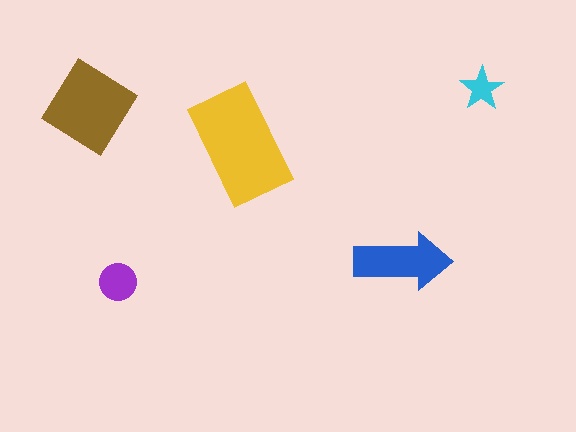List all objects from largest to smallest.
The yellow rectangle, the brown diamond, the blue arrow, the purple circle, the cyan star.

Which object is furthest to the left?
The brown diamond is leftmost.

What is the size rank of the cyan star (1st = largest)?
5th.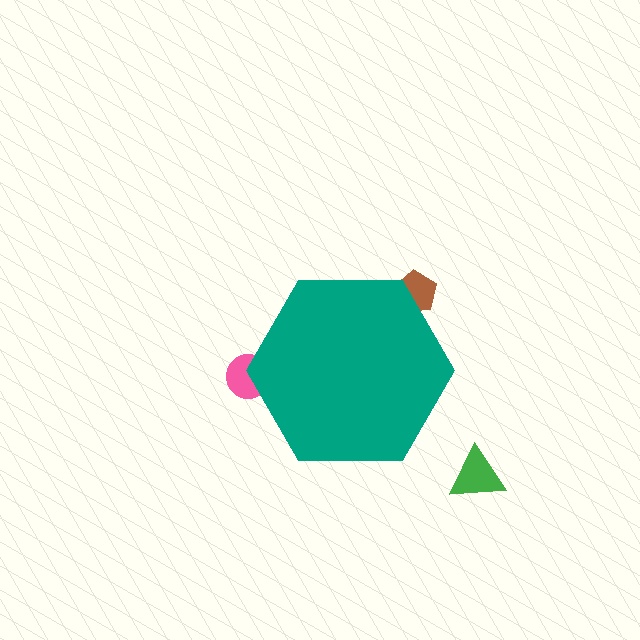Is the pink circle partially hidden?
Yes, the pink circle is partially hidden behind the teal hexagon.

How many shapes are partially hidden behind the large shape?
2 shapes are partially hidden.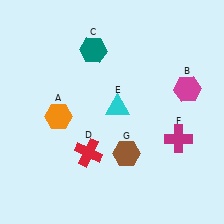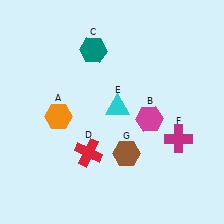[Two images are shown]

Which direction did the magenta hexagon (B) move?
The magenta hexagon (B) moved left.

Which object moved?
The magenta hexagon (B) moved left.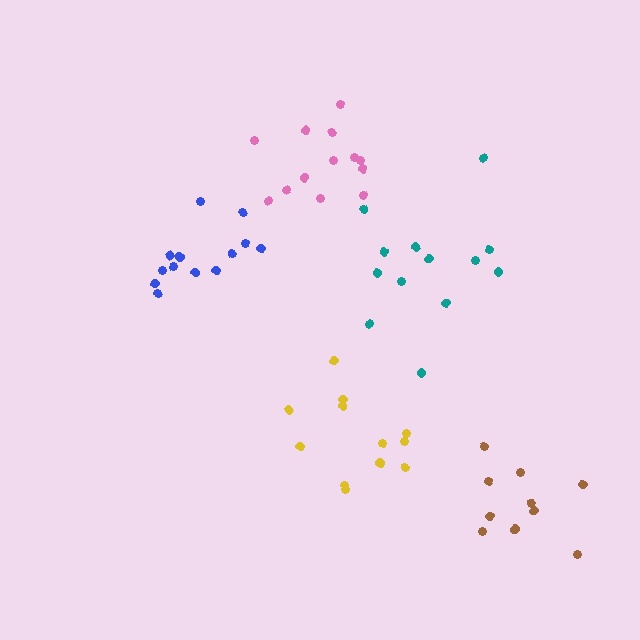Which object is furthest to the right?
The brown cluster is rightmost.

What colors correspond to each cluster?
The clusters are colored: pink, teal, blue, brown, yellow.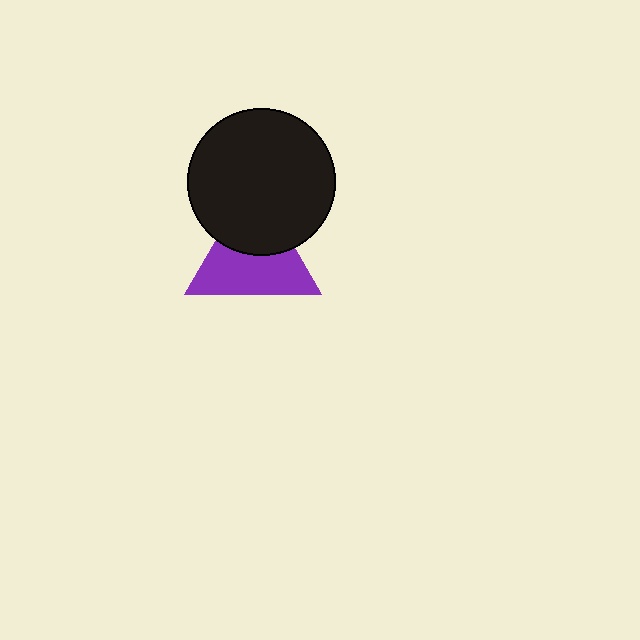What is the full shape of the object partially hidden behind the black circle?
The partially hidden object is a purple triangle.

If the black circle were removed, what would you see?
You would see the complete purple triangle.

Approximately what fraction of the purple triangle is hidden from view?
Roughly 40% of the purple triangle is hidden behind the black circle.